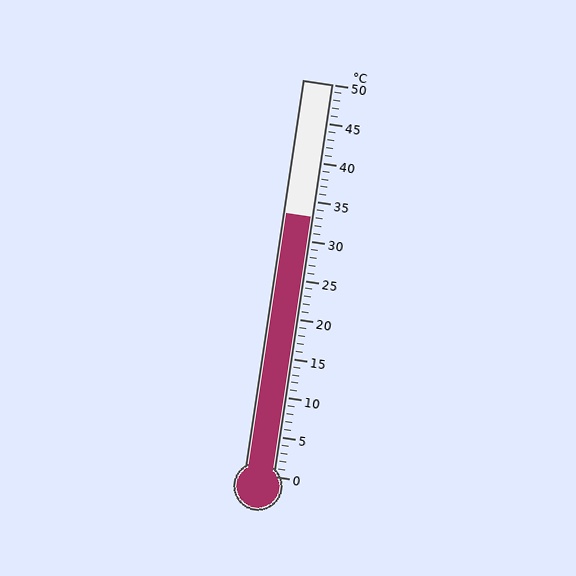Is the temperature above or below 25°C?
The temperature is above 25°C.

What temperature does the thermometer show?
The thermometer shows approximately 33°C.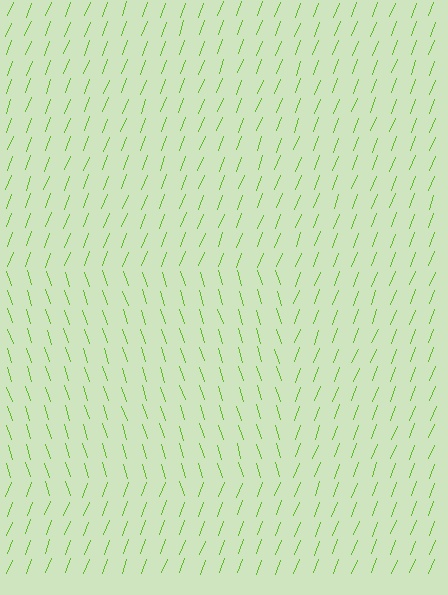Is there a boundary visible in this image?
Yes, there is a texture boundary formed by a change in line orientation.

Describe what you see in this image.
The image is filled with small lime line segments. A rectangle region in the image has lines oriented differently from the surrounding lines, creating a visible texture boundary.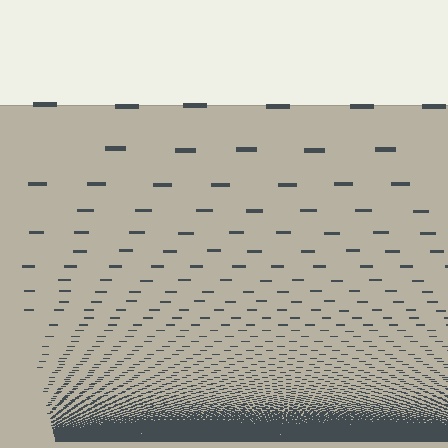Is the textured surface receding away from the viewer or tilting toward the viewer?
The surface appears to tilt toward the viewer. Texture elements get larger and sparser toward the top.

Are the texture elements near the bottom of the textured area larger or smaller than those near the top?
Smaller. The gradient is inverted — elements near the bottom are smaller and denser.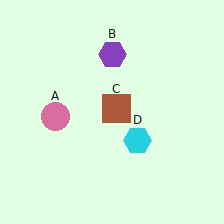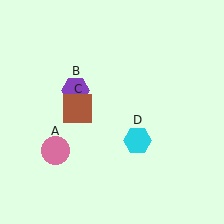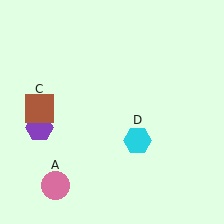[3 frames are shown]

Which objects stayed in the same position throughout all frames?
Cyan hexagon (object D) remained stationary.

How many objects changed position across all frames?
3 objects changed position: pink circle (object A), purple hexagon (object B), brown square (object C).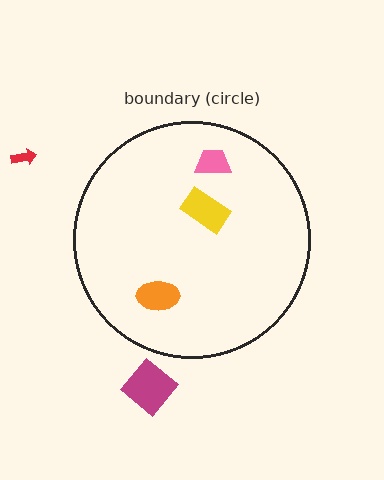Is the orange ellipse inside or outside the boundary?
Inside.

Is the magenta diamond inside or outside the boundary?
Outside.